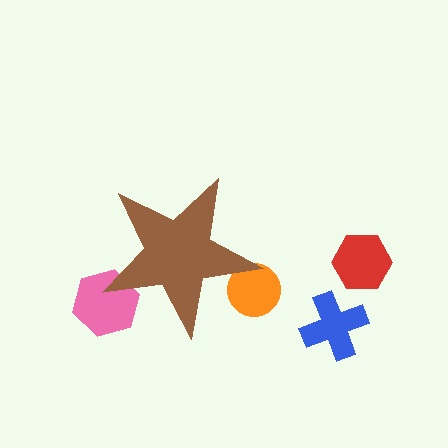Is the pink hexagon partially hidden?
Yes, the pink hexagon is partially hidden behind the brown star.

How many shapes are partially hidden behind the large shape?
2 shapes are partially hidden.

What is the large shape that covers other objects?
A brown star.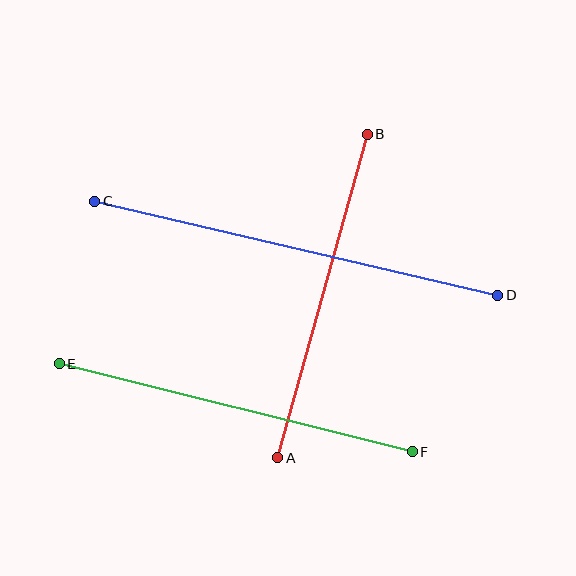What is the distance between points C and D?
The distance is approximately 414 pixels.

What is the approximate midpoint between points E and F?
The midpoint is at approximately (236, 408) pixels.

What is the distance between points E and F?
The distance is approximately 364 pixels.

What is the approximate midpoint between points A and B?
The midpoint is at approximately (322, 296) pixels.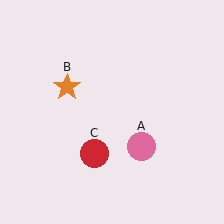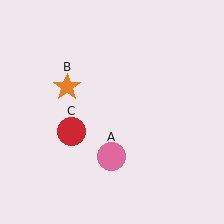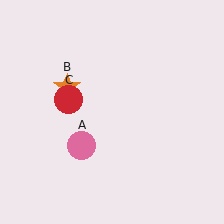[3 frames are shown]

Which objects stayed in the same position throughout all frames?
Orange star (object B) remained stationary.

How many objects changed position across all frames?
2 objects changed position: pink circle (object A), red circle (object C).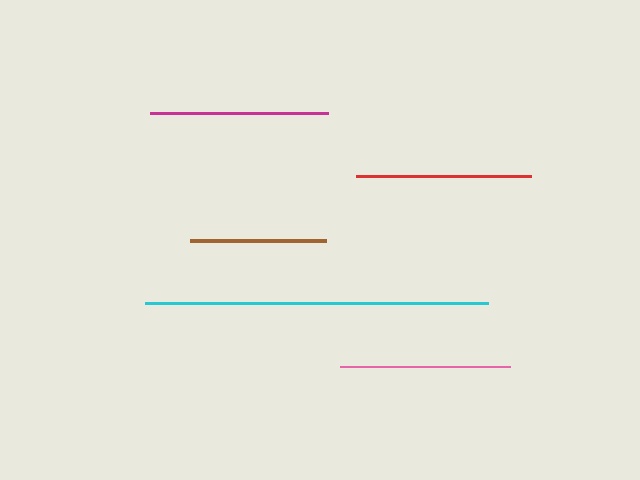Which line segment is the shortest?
The brown line is the shortest at approximately 136 pixels.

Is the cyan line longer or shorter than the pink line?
The cyan line is longer than the pink line.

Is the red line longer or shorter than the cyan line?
The cyan line is longer than the red line.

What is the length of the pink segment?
The pink segment is approximately 170 pixels long.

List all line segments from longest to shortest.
From longest to shortest: cyan, magenta, red, pink, brown.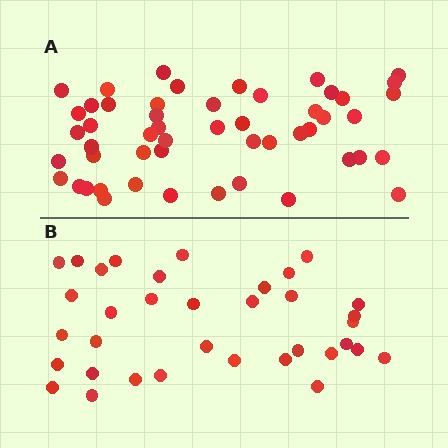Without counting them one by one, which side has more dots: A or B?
Region A (the top region) has more dots.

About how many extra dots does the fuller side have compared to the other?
Region A has approximately 15 more dots than region B.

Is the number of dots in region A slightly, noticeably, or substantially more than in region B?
Region A has substantially more. The ratio is roughly 1.5 to 1.